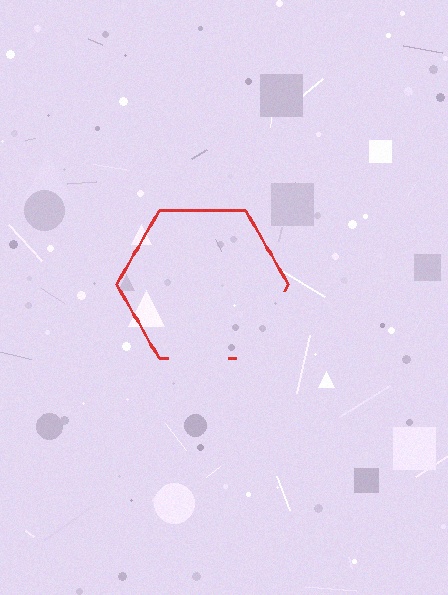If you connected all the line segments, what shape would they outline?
They would outline a hexagon.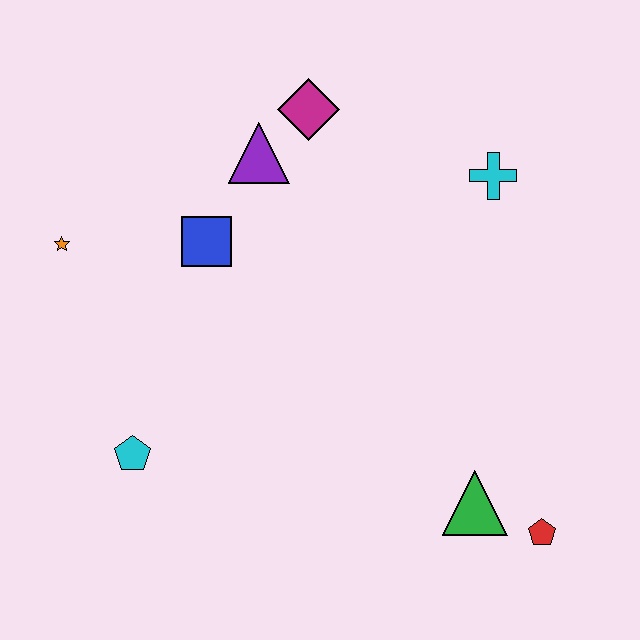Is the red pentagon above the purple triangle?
No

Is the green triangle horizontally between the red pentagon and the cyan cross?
No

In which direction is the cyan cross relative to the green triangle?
The cyan cross is above the green triangle.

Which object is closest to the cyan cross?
The magenta diamond is closest to the cyan cross.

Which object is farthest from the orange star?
The red pentagon is farthest from the orange star.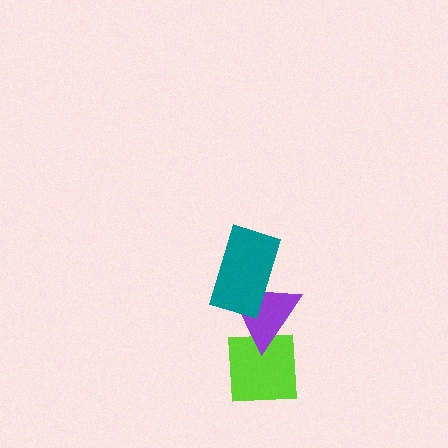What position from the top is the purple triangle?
The purple triangle is 2nd from the top.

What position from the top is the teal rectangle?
The teal rectangle is 1st from the top.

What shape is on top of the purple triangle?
The teal rectangle is on top of the purple triangle.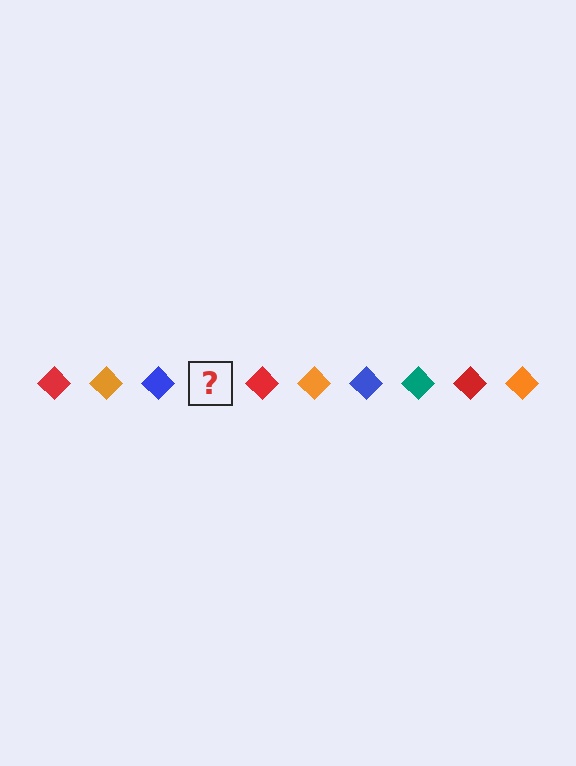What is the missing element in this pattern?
The missing element is a teal diamond.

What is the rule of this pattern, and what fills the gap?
The rule is that the pattern cycles through red, orange, blue, teal diamonds. The gap should be filled with a teal diamond.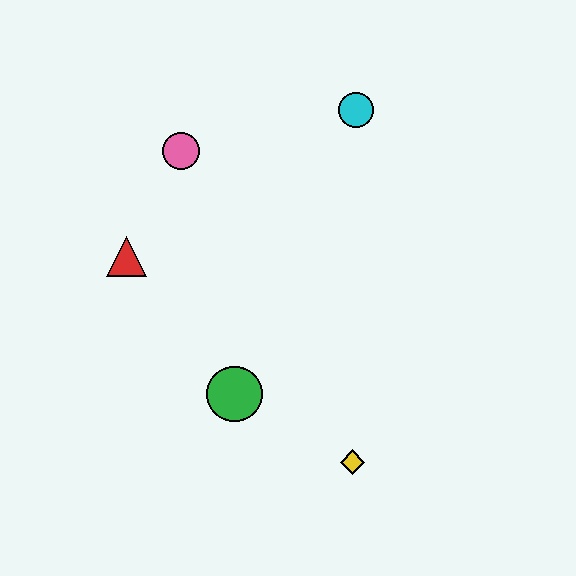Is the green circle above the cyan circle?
No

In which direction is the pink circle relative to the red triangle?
The pink circle is above the red triangle.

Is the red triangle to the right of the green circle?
No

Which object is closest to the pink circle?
The red triangle is closest to the pink circle.